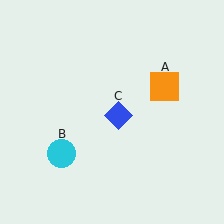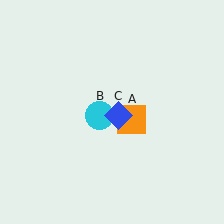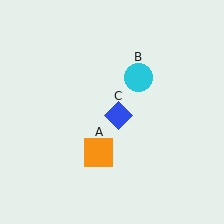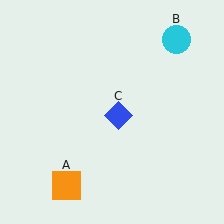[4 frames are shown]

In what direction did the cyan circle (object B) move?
The cyan circle (object B) moved up and to the right.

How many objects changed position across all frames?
2 objects changed position: orange square (object A), cyan circle (object B).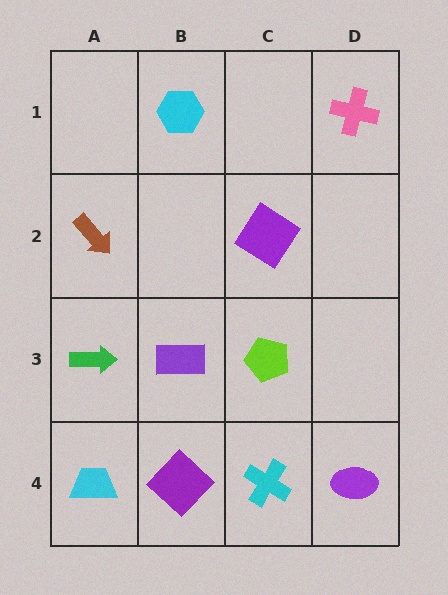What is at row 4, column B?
A purple diamond.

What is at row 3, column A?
A green arrow.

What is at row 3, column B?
A purple rectangle.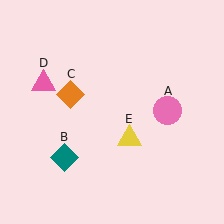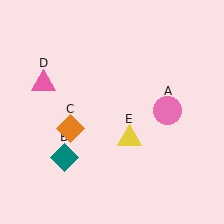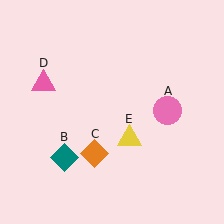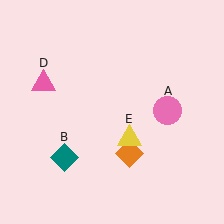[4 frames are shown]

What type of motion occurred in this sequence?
The orange diamond (object C) rotated counterclockwise around the center of the scene.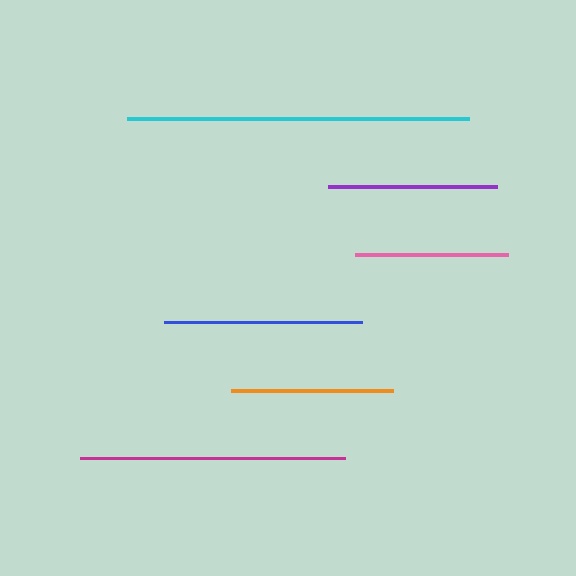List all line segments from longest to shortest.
From longest to shortest: cyan, magenta, blue, purple, orange, pink.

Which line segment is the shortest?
The pink line is the shortest at approximately 153 pixels.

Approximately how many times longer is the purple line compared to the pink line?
The purple line is approximately 1.1 times the length of the pink line.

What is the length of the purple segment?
The purple segment is approximately 169 pixels long.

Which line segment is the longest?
The cyan line is the longest at approximately 342 pixels.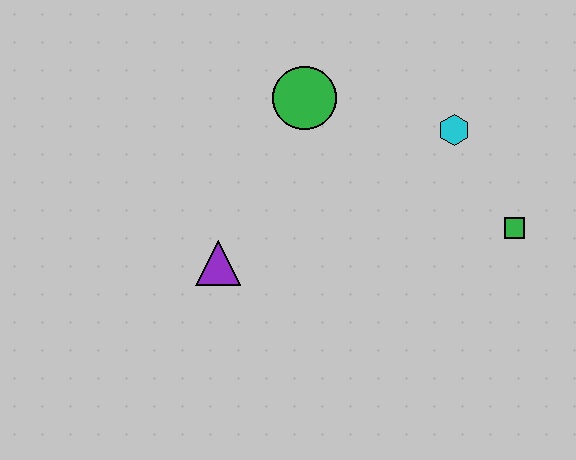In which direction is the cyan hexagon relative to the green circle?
The cyan hexagon is to the right of the green circle.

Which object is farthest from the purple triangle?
The green square is farthest from the purple triangle.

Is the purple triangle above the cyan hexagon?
No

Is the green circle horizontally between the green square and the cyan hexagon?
No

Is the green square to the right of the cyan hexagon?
Yes